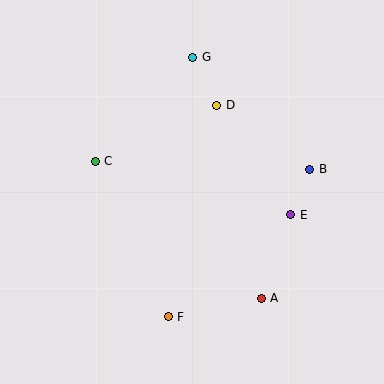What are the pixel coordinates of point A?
Point A is at (261, 298).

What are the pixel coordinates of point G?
Point G is at (193, 57).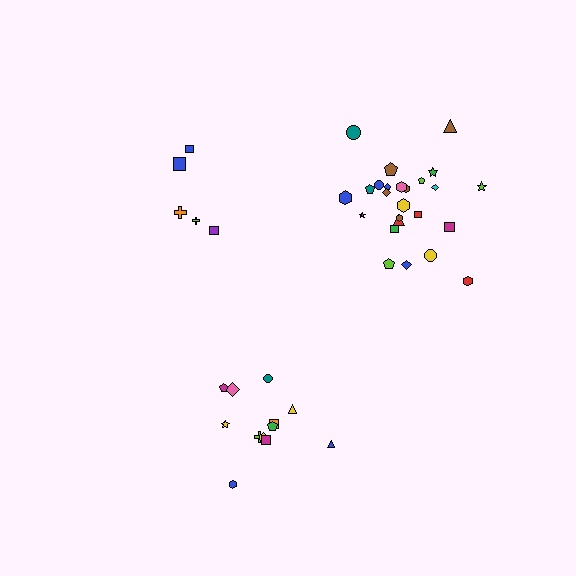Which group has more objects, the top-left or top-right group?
The top-right group.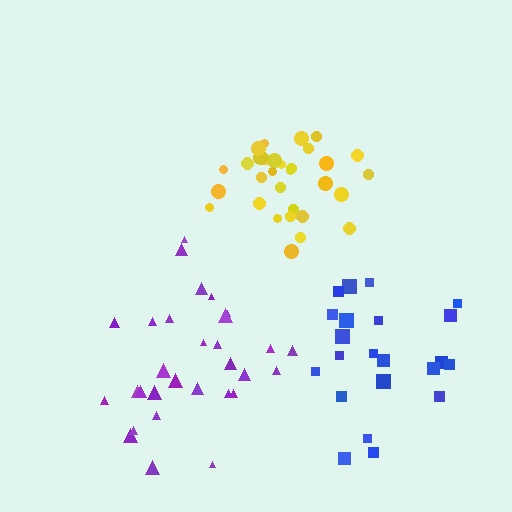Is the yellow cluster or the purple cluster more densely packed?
Yellow.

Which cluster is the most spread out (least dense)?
Blue.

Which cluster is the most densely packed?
Yellow.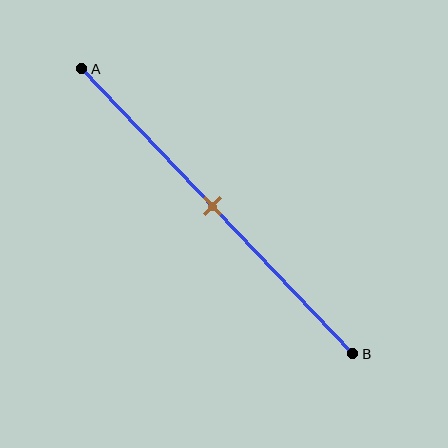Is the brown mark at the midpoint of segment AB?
Yes, the mark is approximately at the midpoint.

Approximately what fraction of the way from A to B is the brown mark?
The brown mark is approximately 50% of the way from A to B.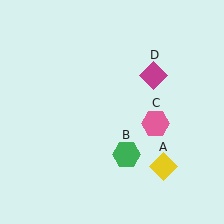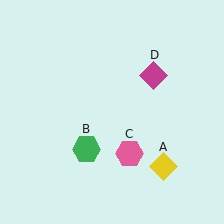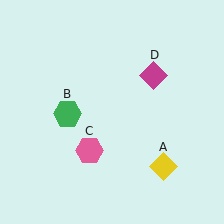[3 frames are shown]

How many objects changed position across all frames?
2 objects changed position: green hexagon (object B), pink hexagon (object C).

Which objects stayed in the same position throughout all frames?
Yellow diamond (object A) and magenta diamond (object D) remained stationary.